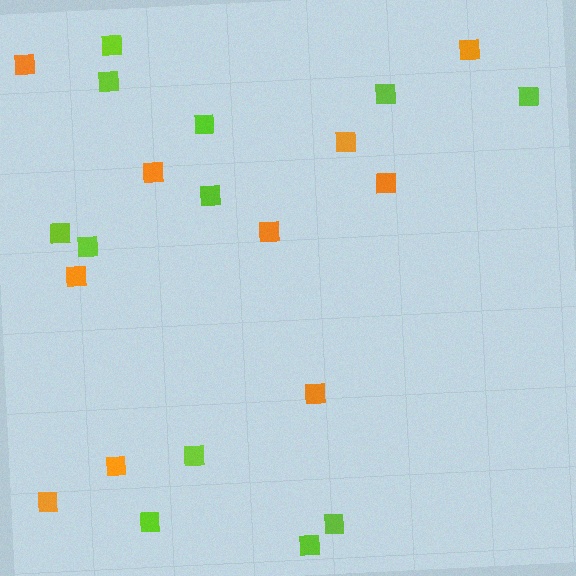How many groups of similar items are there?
There are 2 groups: one group of lime squares (12) and one group of orange squares (10).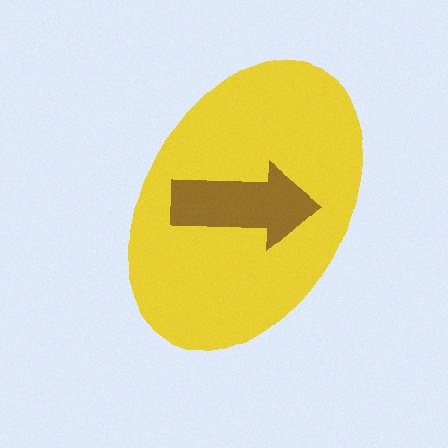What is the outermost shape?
The yellow ellipse.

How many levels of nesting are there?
2.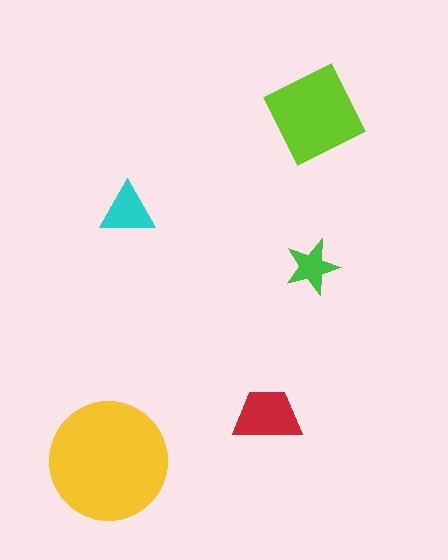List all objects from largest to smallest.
The yellow circle, the lime diamond, the red trapezoid, the cyan triangle, the green star.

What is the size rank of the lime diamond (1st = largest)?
2nd.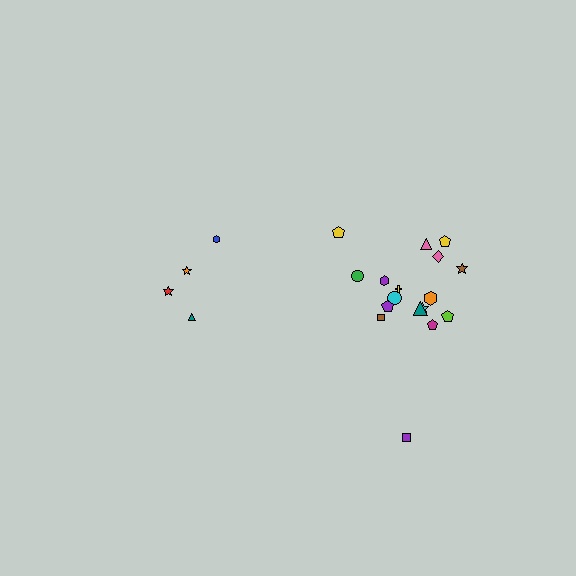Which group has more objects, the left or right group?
The right group.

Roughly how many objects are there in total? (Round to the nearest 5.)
Roughly 20 objects in total.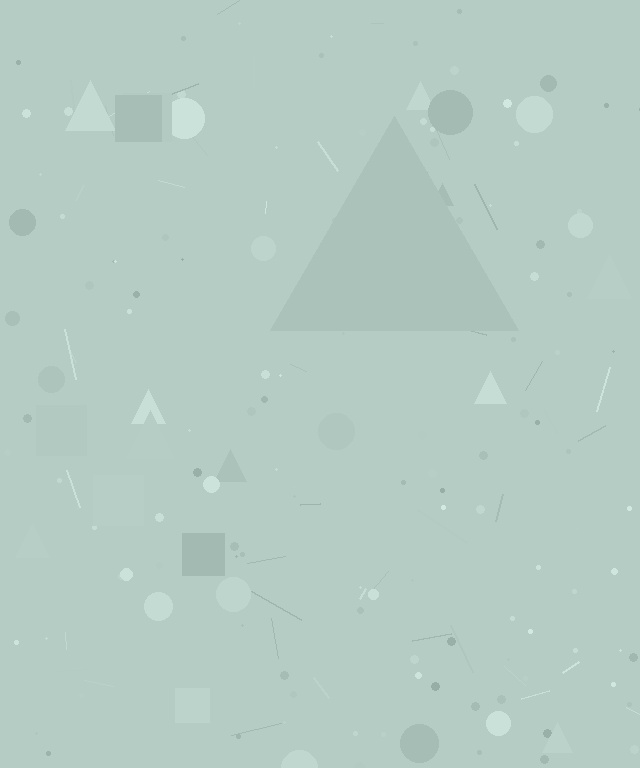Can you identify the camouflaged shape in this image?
The camouflaged shape is a triangle.